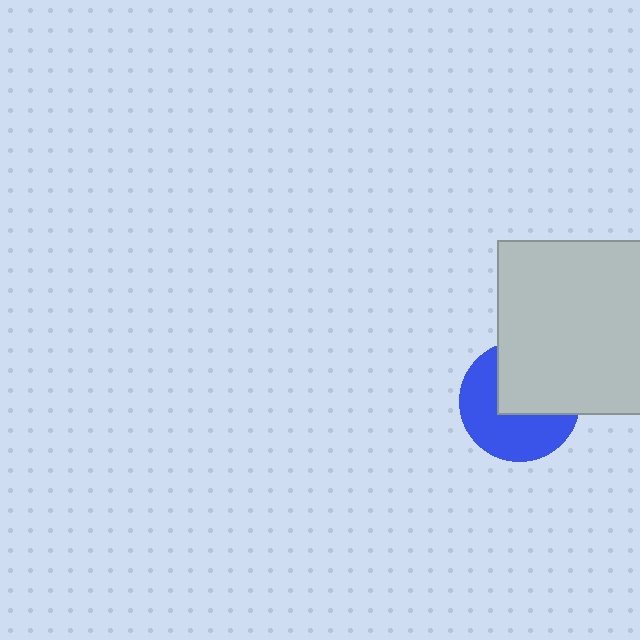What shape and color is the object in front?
The object in front is a light gray square.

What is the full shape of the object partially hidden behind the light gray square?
The partially hidden object is a blue circle.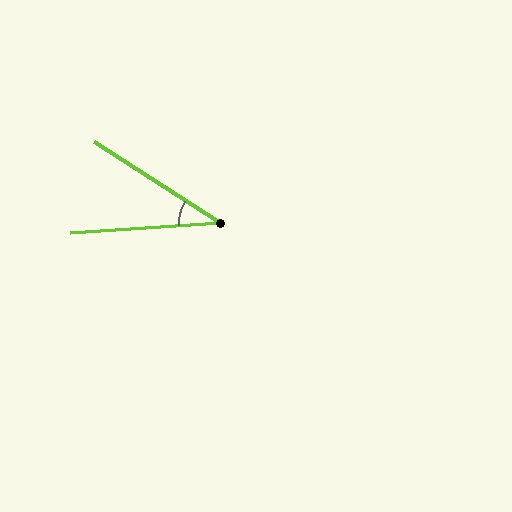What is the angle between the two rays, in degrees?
Approximately 36 degrees.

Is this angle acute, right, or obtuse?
It is acute.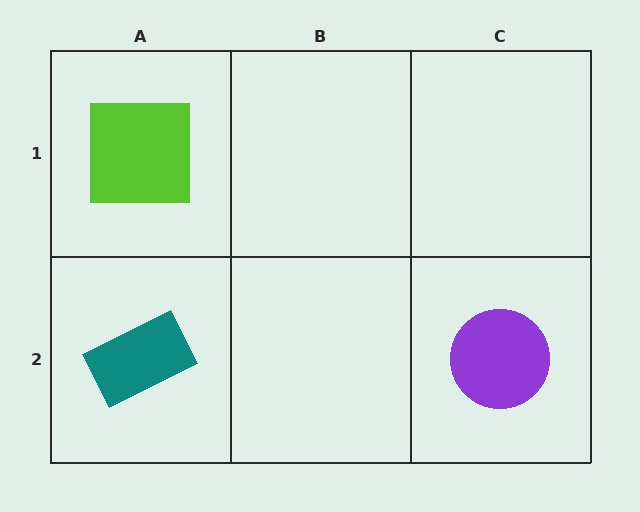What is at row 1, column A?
A lime square.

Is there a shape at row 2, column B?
No, that cell is empty.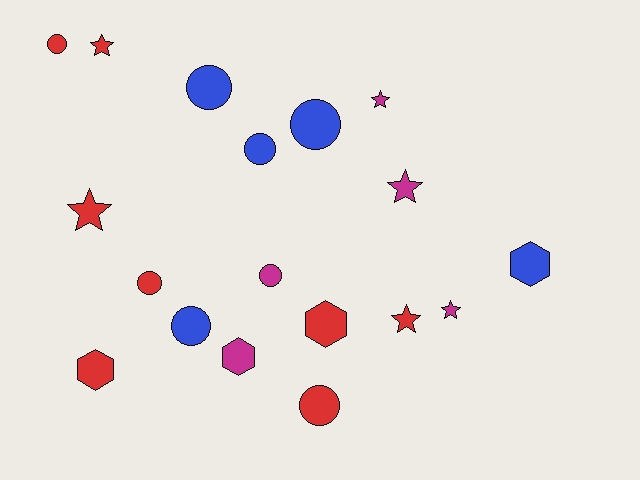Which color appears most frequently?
Red, with 8 objects.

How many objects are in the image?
There are 18 objects.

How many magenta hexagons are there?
There is 1 magenta hexagon.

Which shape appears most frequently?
Circle, with 8 objects.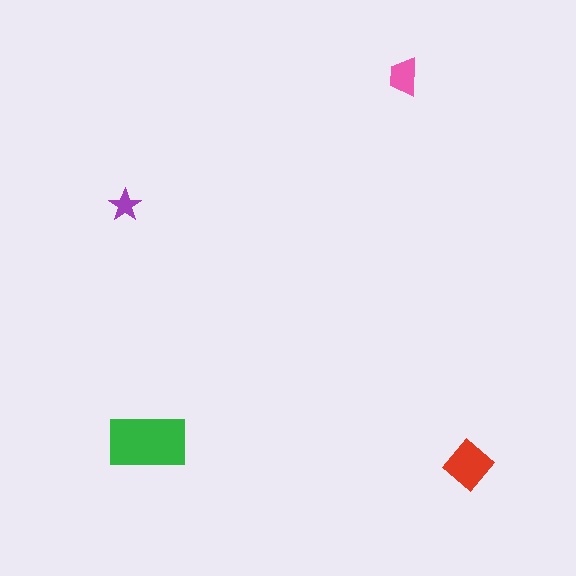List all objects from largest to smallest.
The green rectangle, the red diamond, the pink trapezoid, the purple star.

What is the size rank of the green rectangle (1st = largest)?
1st.